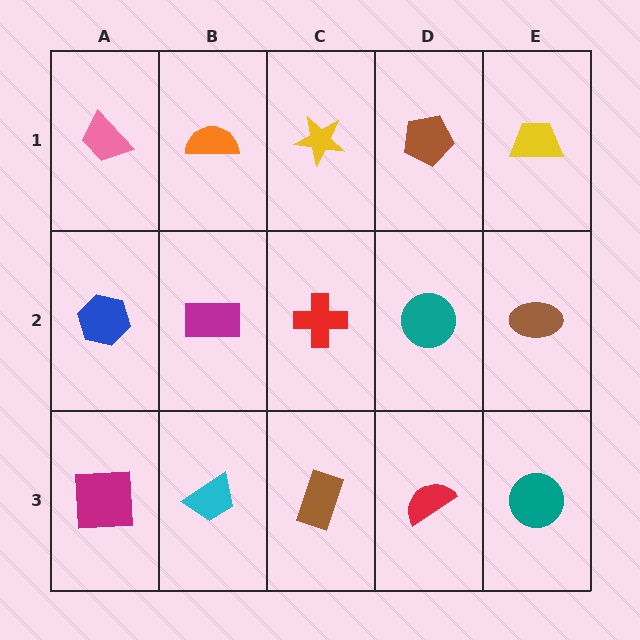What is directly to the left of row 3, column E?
A red semicircle.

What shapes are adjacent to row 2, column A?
A pink trapezoid (row 1, column A), a magenta square (row 3, column A), a magenta rectangle (row 2, column B).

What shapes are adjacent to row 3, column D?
A teal circle (row 2, column D), a brown rectangle (row 3, column C), a teal circle (row 3, column E).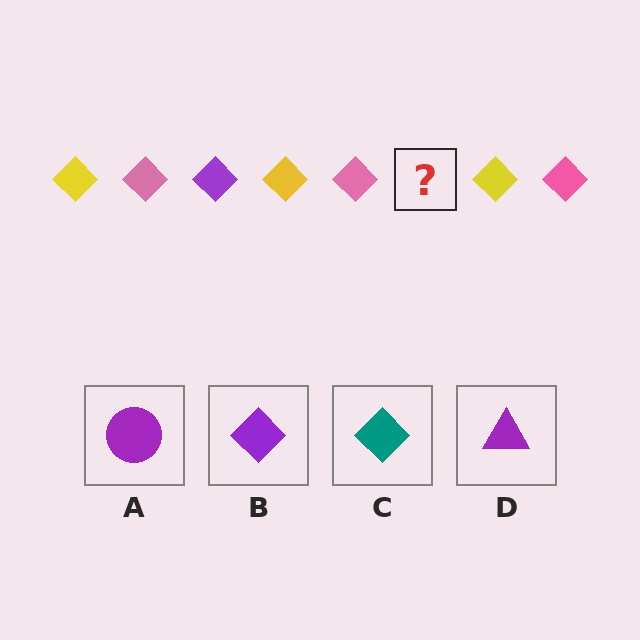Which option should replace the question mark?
Option B.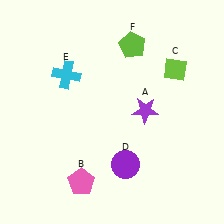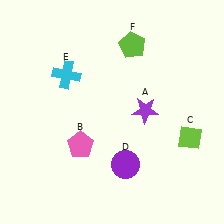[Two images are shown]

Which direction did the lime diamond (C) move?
The lime diamond (C) moved down.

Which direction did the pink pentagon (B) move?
The pink pentagon (B) moved up.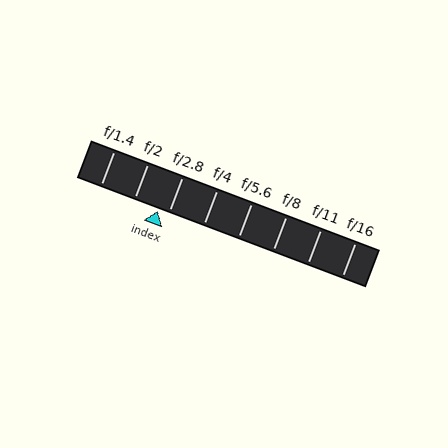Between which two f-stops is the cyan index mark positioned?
The index mark is between f/2 and f/2.8.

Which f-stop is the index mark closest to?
The index mark is closest to f/2.8.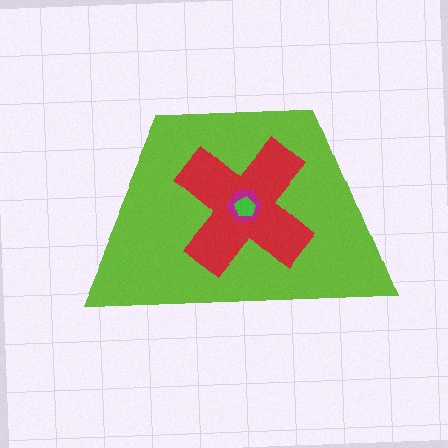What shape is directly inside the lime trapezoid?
The red cross.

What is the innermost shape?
The green pentagon.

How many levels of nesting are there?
4.